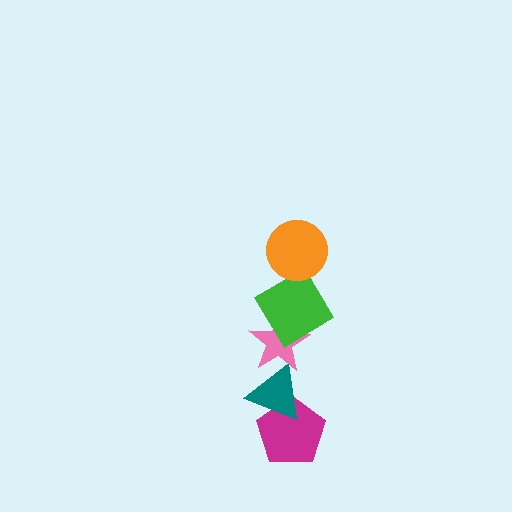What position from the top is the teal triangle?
The teal triangle is 4th from the top.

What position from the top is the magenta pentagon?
The magenta pentagon is 5th from the top.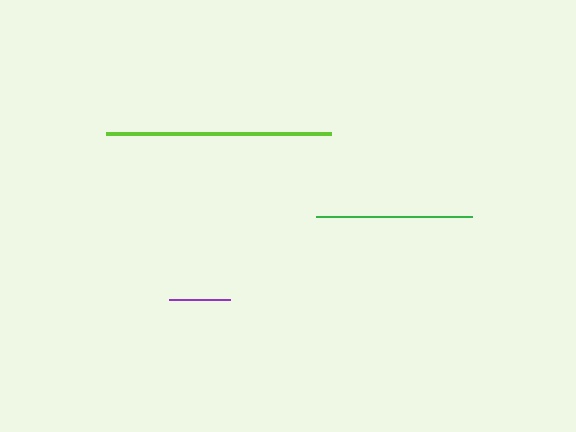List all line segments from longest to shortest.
From longest to shortest: lime, green, purple.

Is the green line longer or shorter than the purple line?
The green line is longer than the purple line.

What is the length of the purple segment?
The purple segment is approximately 61 pixels long.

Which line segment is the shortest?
The purple line is the shortest at approximately 61 pixels.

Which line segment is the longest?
The lime line is the longest at approximately 225 pixels.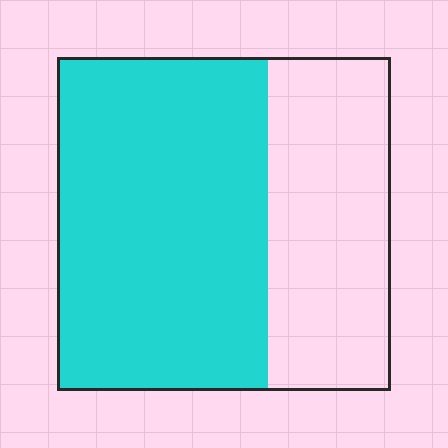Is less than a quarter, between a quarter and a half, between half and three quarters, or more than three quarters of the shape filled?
Between half and three quarters.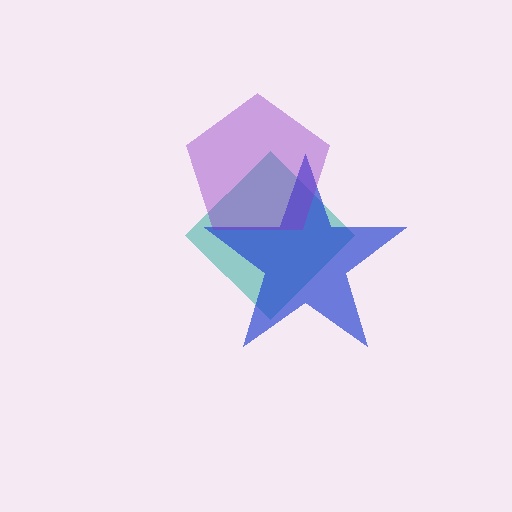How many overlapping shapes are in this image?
There are 3 overlapping shapes in the image.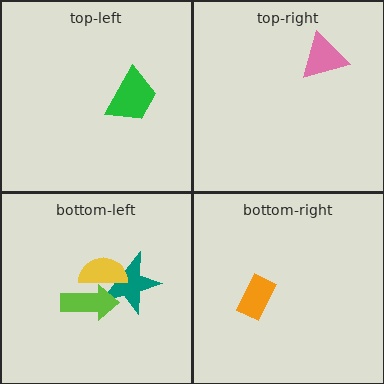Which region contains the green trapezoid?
The top-left region.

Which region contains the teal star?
The bottom-left region.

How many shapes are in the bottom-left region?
3.